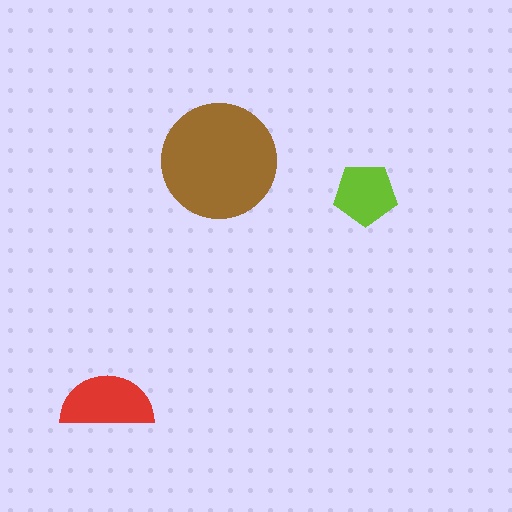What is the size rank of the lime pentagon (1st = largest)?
3rd.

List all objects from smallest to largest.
The lime pentagon, the red semicircle, the brown circle.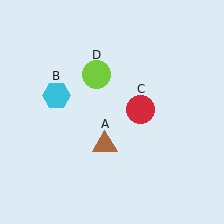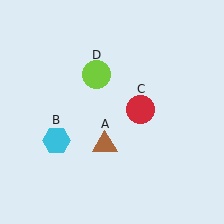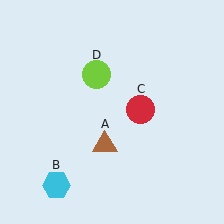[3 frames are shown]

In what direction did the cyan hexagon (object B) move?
The cyan hexagon (object B) moved down.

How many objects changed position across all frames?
1 object changed position: cyan hexagon (object B).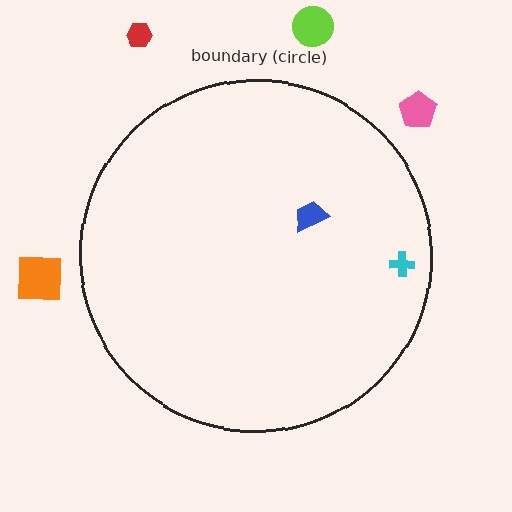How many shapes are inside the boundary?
2 inside, 4 outside.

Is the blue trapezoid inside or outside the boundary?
Inside.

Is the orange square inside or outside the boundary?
Outside.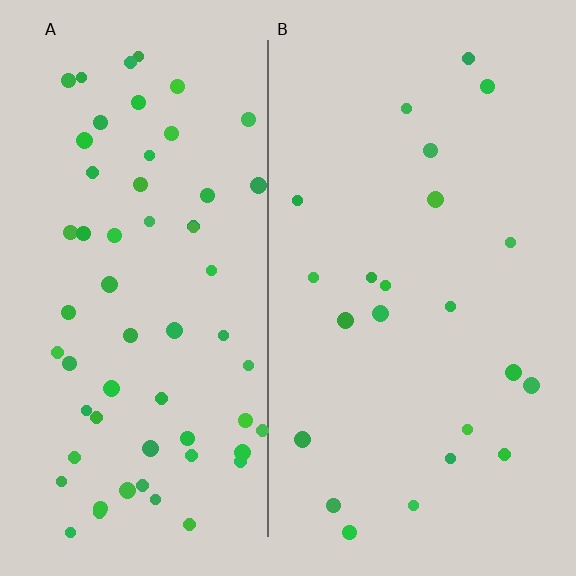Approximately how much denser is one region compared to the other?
Approximately 2.7× — region A over region B.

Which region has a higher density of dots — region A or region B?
A (the left).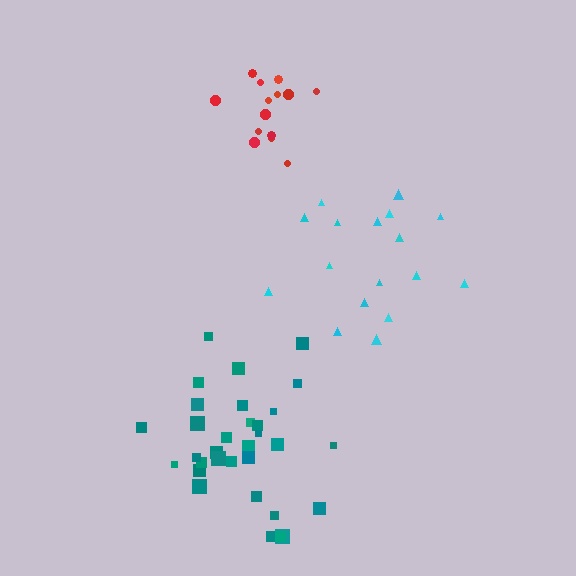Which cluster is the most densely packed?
Red.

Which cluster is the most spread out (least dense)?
Cyan.